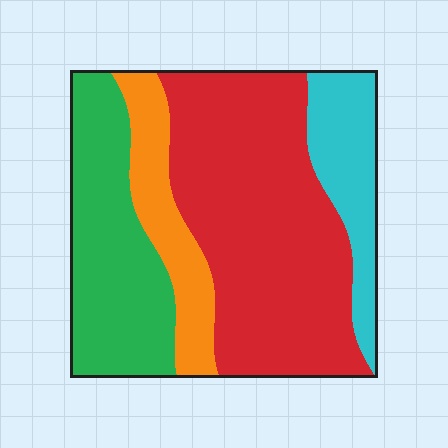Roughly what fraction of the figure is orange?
Orange takes up about one eighth (1/8) of the figure.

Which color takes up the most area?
Red, at roughly 45%.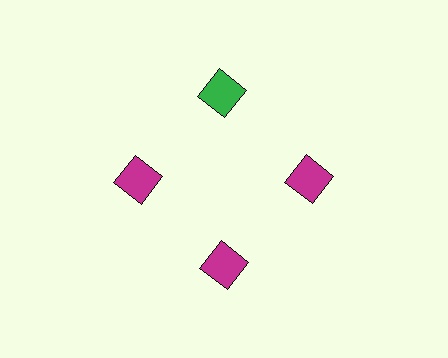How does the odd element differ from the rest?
It has a different color: green instead of magenta.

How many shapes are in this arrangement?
There are 4 shapes arranged in a ring pattern.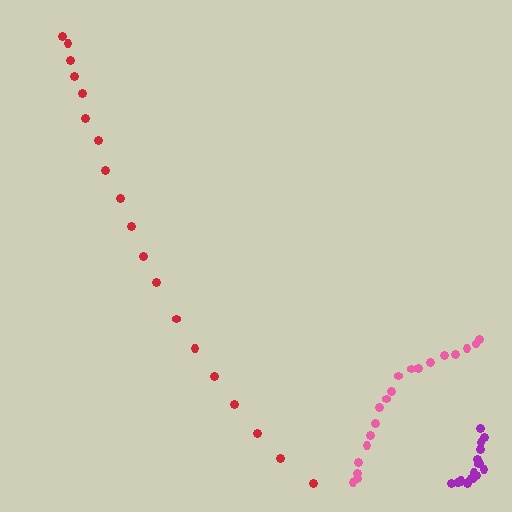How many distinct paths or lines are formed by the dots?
There are 3 distinct paths.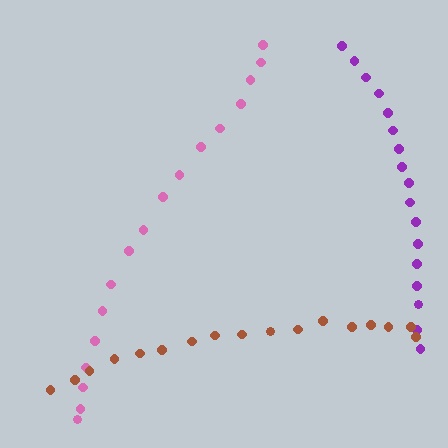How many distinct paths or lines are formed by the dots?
There are 3 distinct paths.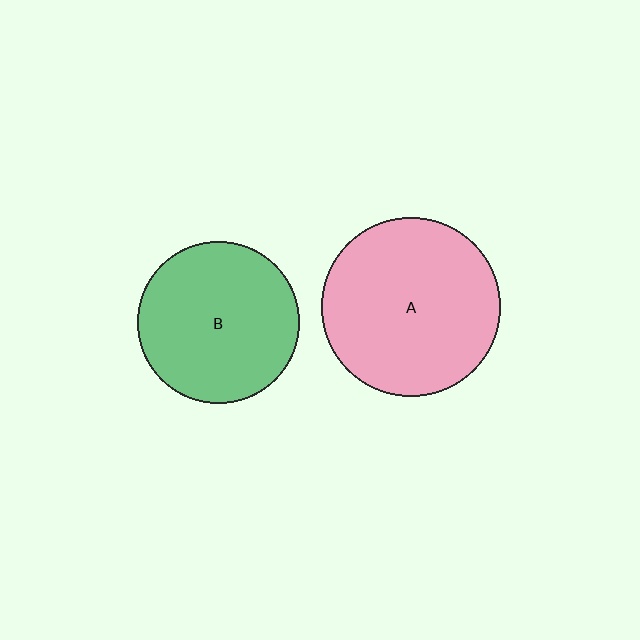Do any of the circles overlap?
No, none of the circles overlap.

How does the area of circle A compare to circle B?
Approximately 1.2 times.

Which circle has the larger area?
Circle A (pink).